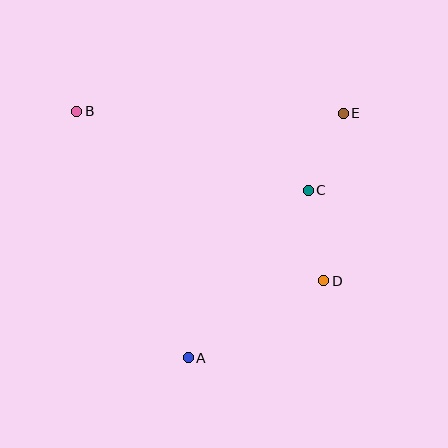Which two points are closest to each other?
Points C and E are closest to each other.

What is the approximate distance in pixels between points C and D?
The distance between C and D is approximately 92 pixels.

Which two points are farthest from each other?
Points B and D are farthest from each other.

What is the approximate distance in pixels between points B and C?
The distance between B and C is approximately 245 pixels.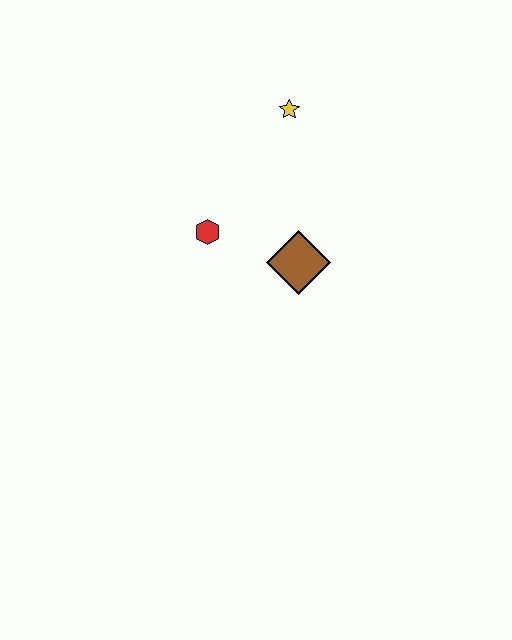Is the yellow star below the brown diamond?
No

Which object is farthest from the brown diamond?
The yellow star is farthest from the brown diamond.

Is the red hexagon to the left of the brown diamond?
Yes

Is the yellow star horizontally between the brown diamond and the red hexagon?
Yes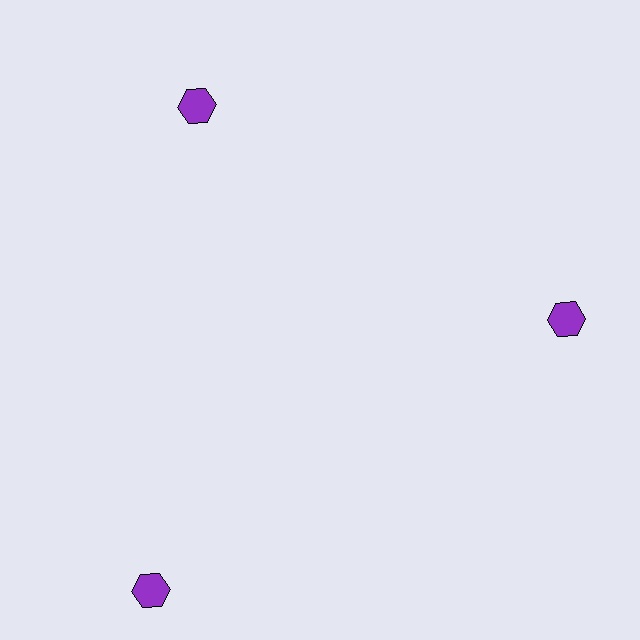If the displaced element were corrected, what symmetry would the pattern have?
It would have 3-fold rotational symmetry — the pattern would map onto itself every 120 degrees.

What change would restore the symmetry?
The symmetry would be restored by moving it inward, back onto the ring so that all 3 hexagons sit at equal angles and equal distance from the center.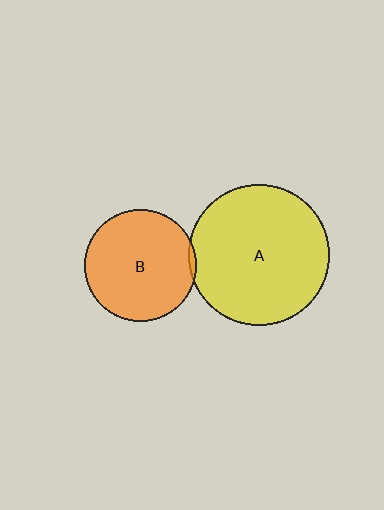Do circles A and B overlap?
Yes.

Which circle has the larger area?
Circle A (yellow).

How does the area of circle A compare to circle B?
Approximately 1.6 times.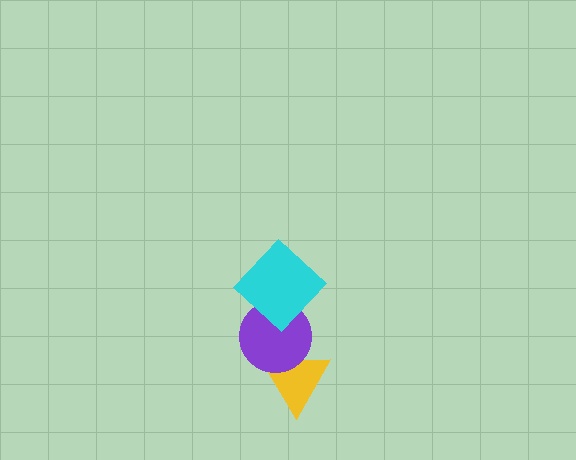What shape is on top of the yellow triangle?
The purple circle is on top of the yellow triangle.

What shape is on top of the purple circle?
The cyan diamond is on top of the purple circle.